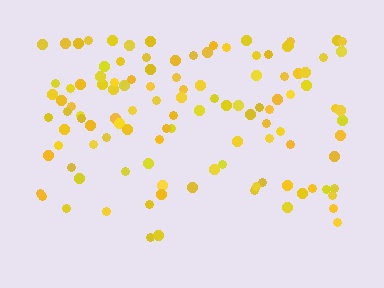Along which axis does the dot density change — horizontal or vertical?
Vertical.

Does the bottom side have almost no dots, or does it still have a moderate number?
Still a moderate number, just noticeably fewer than the top.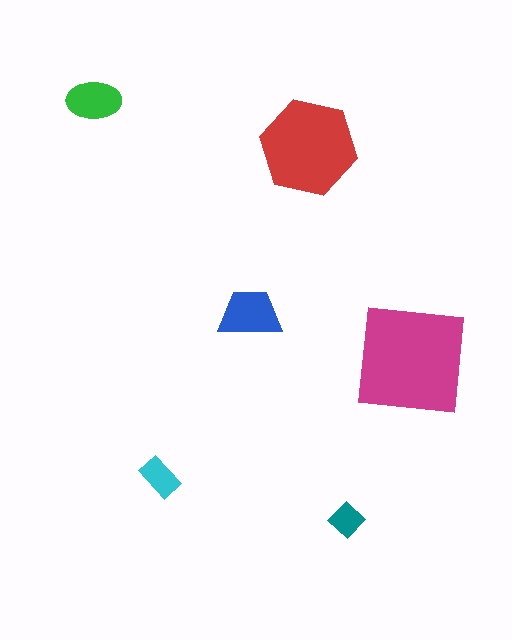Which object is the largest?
The magenta square.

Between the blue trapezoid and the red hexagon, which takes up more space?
The red hexagon.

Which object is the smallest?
The teal diamond.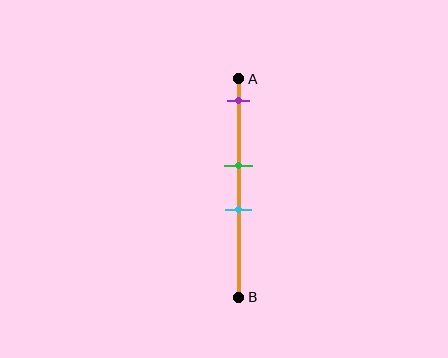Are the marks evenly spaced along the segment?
No, the marks are not evenly spaced.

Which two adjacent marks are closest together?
The green and cyan marks are the closest adjacent pair.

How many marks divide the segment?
There are 3 marks dividing the segment.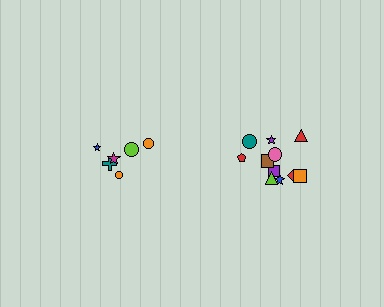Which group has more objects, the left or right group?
The right group.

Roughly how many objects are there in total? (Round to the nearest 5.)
Roughly 20 objects in total.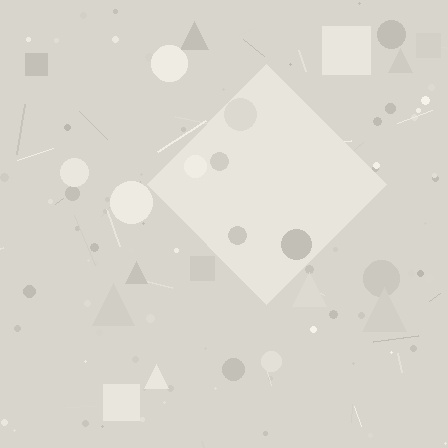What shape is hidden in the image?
A diamond is hidden in the image.